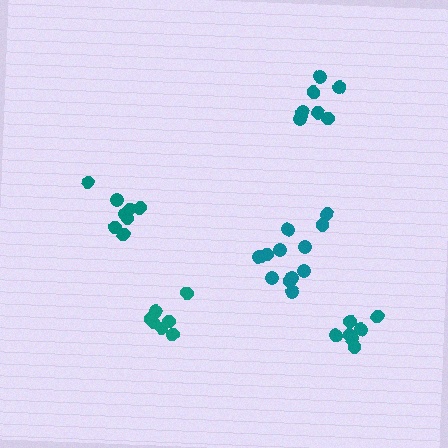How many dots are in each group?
Group 1: 7 dots, Group 2: 8 dots, Group 3: 7 dots, Group 4: 12 dots, Group 5: 8 dots (42 total).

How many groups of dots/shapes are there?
There are 5 groups.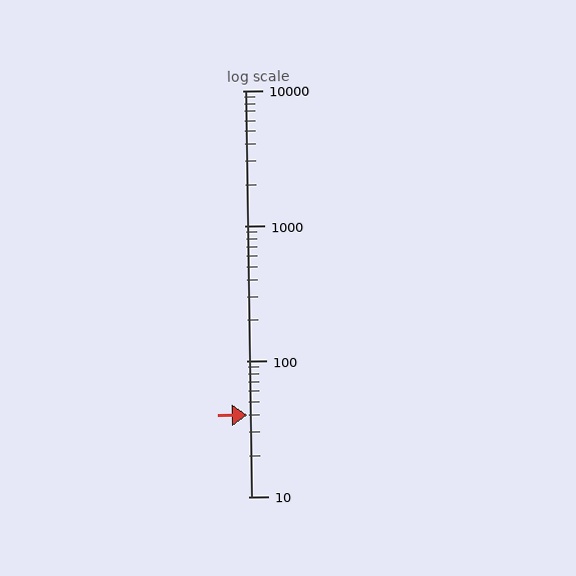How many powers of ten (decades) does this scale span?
The scale spans 3 decades, from 10 to 10000.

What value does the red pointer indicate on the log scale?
The pointer indicates approximately 40.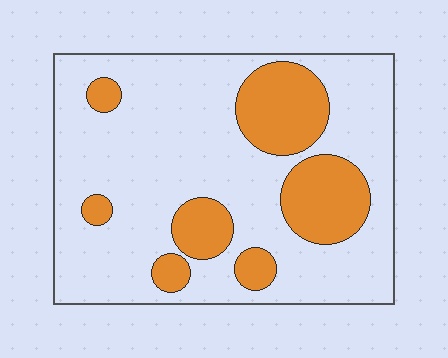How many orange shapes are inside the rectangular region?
7.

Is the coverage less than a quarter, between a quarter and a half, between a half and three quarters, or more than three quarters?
Less than a quarter.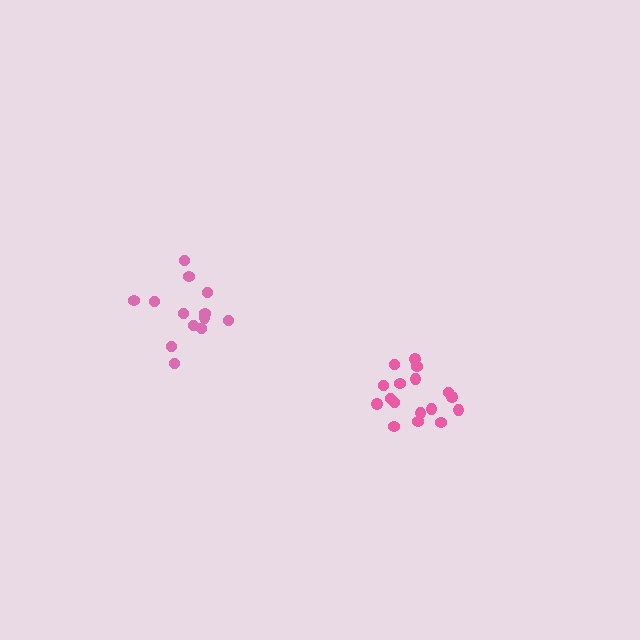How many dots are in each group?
Group 1: 17 dots, Group 2: 13 dots (30 total).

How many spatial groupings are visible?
There are 2 spatial groupings.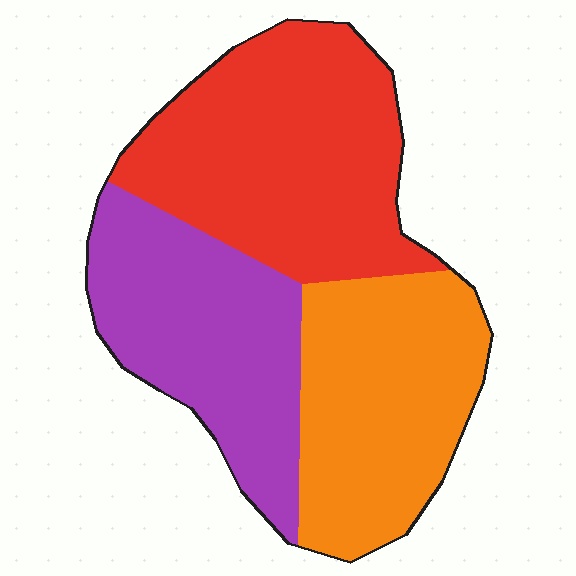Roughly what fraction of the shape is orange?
Orange covers 31% of the shape.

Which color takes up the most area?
Red, at roughly 40%.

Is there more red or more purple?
Red.